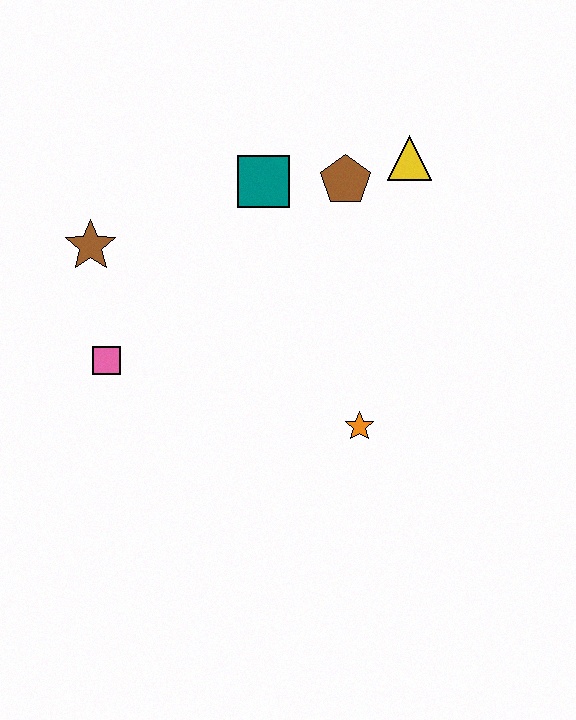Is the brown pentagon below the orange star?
No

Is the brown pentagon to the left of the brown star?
No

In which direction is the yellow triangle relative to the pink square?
The yellow triangle is to the right of the pink square.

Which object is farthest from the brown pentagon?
The pink square is farthest from the brown pentagon.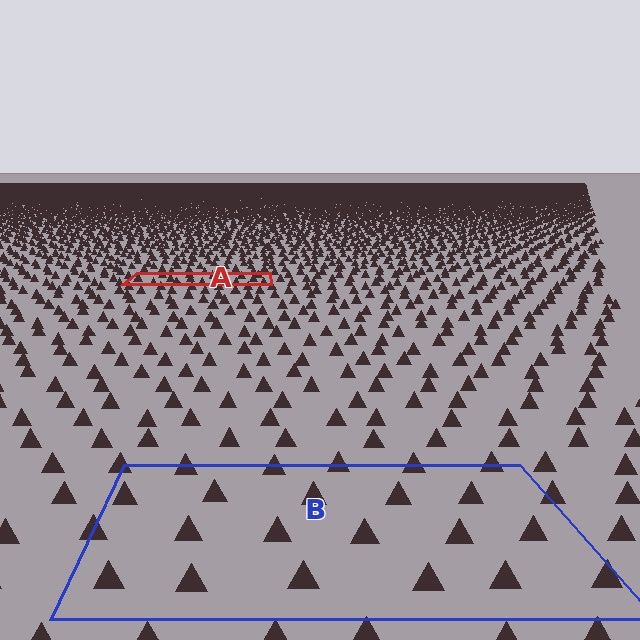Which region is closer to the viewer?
Region B is closer. The texture elements there are larger and more spread out.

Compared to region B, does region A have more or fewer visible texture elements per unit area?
Region A has more texture elements per unit area — they are packed more densely because it is farther away.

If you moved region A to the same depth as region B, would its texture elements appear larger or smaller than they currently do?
They would appear larger. At a closer depth, the same texture elements are projected at a bigger on-screen size.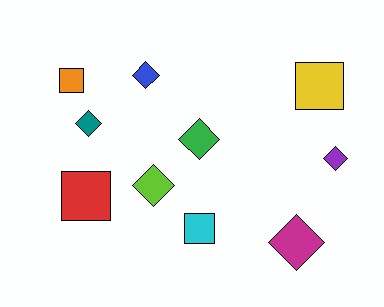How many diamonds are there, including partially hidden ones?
There are 6 diamonds.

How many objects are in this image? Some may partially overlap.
There are 10 objects.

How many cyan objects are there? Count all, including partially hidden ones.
There is 1 cyan object.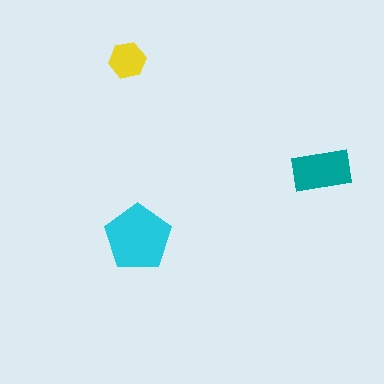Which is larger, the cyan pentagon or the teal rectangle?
The cyan pentagon.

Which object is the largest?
The cyan pentagon.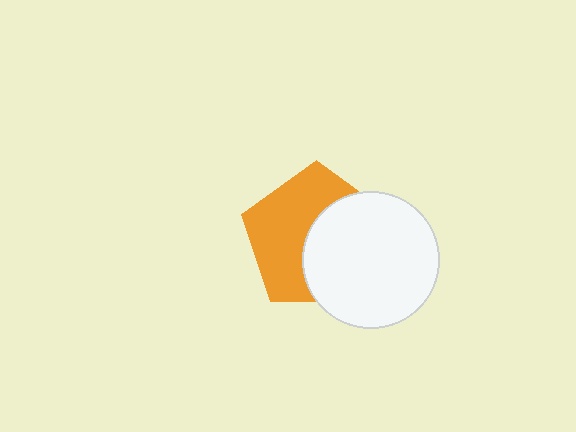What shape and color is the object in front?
The object in front is a white circle.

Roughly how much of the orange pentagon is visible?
About half of it is visible (roughly 52%).